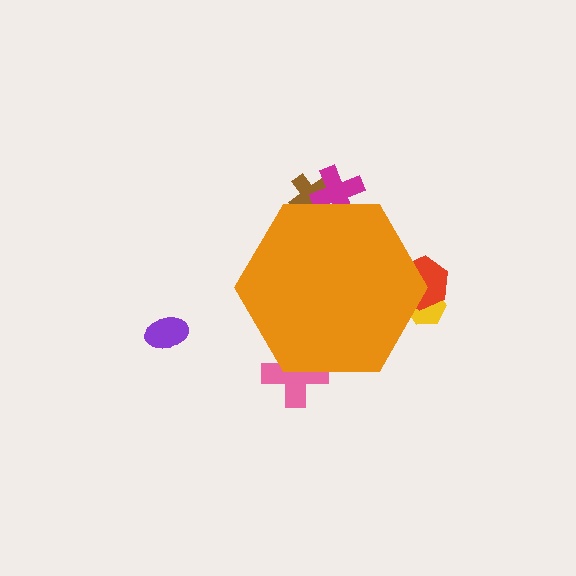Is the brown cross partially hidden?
Yes, the brown cross is partially hidden behind the orange hexagon.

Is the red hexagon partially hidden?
Yes, the red hexagon is partially hidden behind the orange hexagon.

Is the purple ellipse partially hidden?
No, the purple ellipse is fully visible.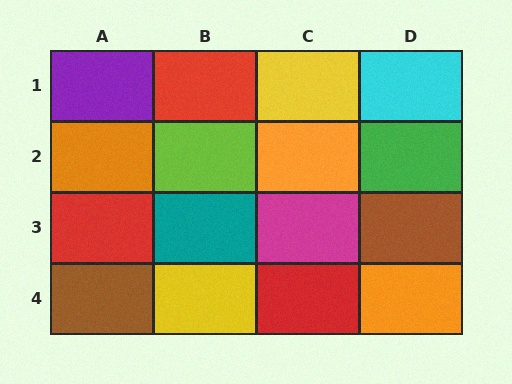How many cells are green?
1 cell is green.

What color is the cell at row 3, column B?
Teal.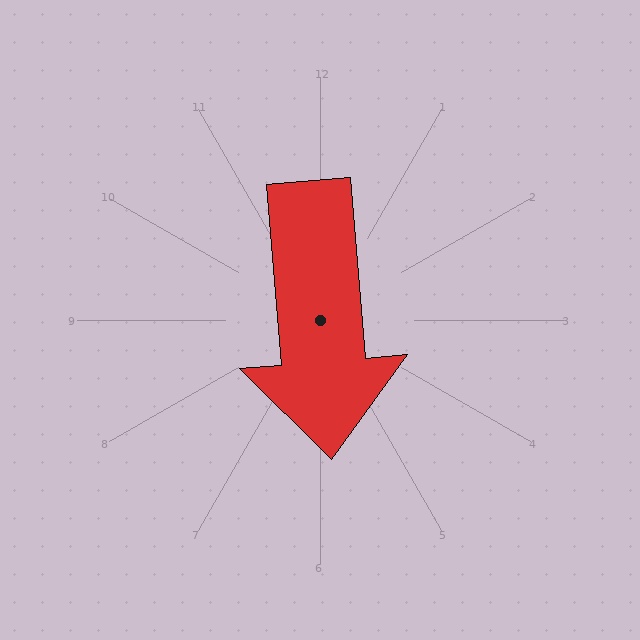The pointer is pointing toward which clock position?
Roughly 6 o'clock.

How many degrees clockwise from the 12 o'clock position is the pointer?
Approximately 175 degrees.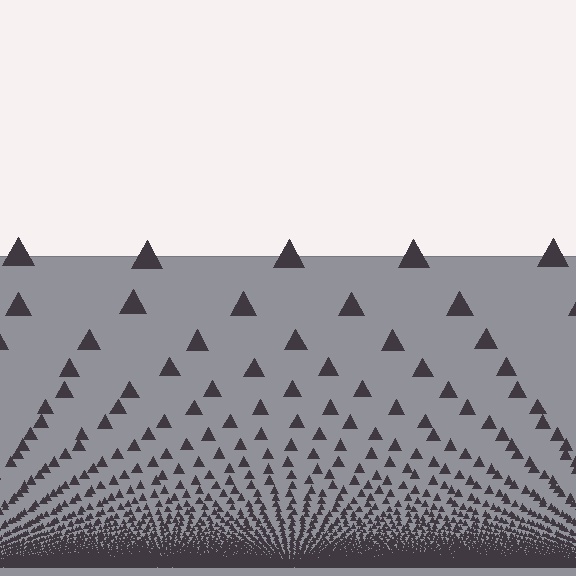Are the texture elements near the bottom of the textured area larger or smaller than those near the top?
Smaller. The gradient is inverted — elements near the bottom are smaller and denser.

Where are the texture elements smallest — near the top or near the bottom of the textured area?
Near the bottom.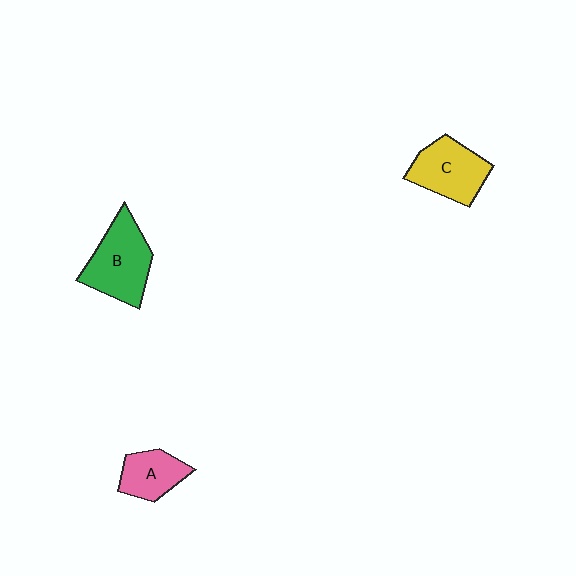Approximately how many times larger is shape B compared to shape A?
Approximately 1.6 times.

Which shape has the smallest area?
Shape A (pink).